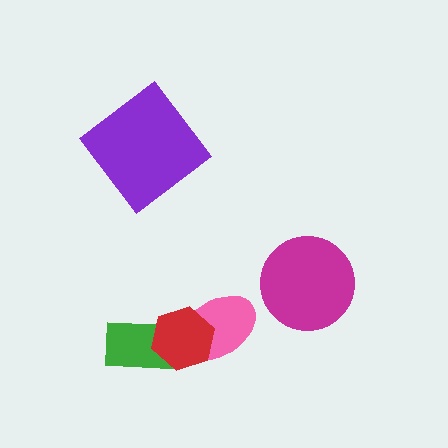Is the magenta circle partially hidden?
No, no other shape covers it.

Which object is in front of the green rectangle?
The red hexagon is in front of the green rectangle.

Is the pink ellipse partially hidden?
Yes, it is partially covered by another shape.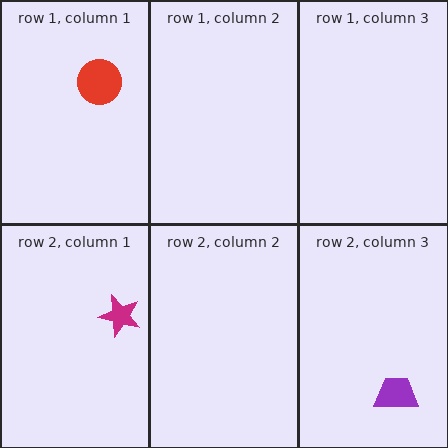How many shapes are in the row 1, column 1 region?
1.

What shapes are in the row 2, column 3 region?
The purple trapezoid.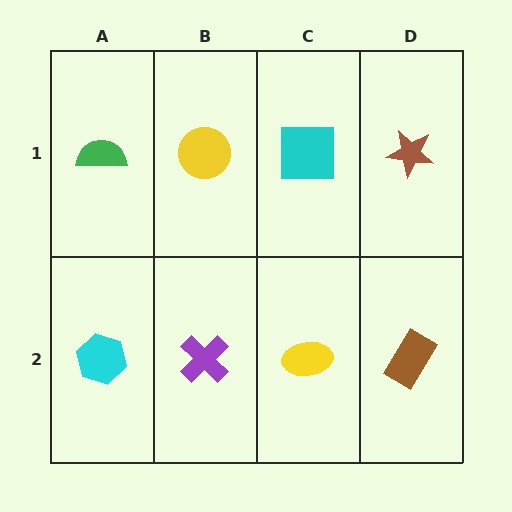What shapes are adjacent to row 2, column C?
A cyan square (row 1, column C), a purple cross (row 2, column B), a brown rectangle (row 2, column D).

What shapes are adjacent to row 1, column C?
A yellow ellipse (row 2, column C), a yellow circle (row 1, column B), a brown star (row 1, column D).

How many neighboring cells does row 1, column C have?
3.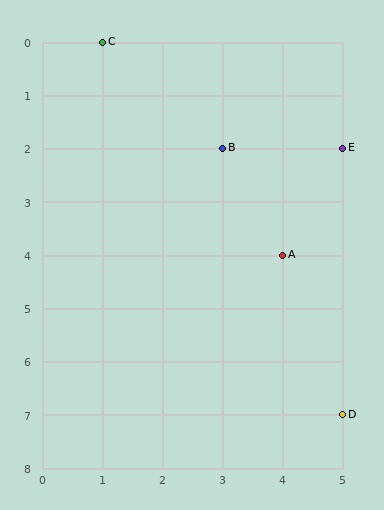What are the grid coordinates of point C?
Point C is at grid coordinates (1, 0).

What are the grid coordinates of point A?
Point A is at grid coordinates (4, 4).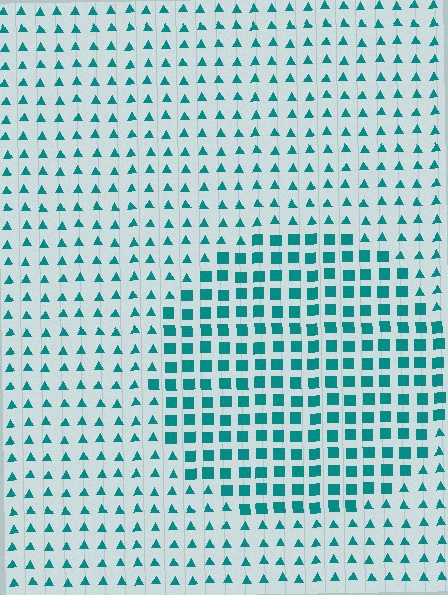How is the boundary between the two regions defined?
The boundary is defined by a change in element shape: squares inside vs. triangles outside. All elements share the same color and spacing.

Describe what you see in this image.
The image is filled with small teal elements arranged in a uniform grid. A circle-shaped region contains squares, while the surrounding area contains triangles. The boundary is defined purely by the change in element shape.